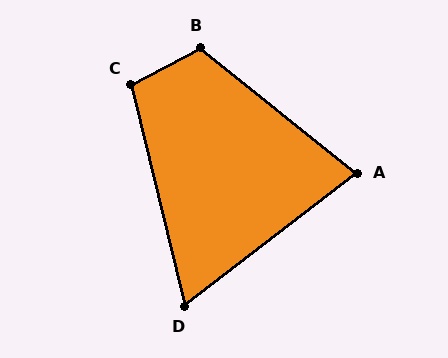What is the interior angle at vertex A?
Approximately 76 degrees (acute).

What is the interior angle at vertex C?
Approximately 104 degrees (obtuse).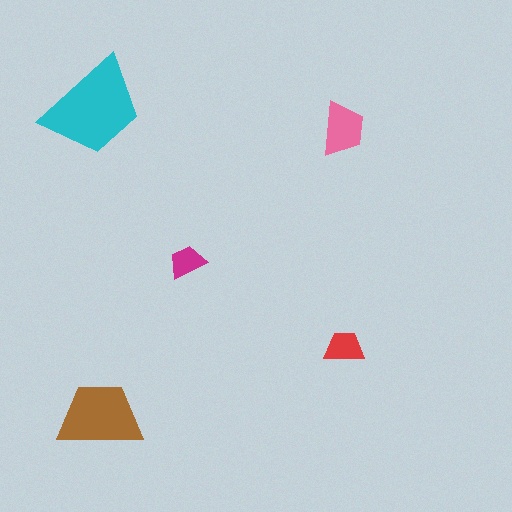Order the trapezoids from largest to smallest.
the cyan one, the brown one, the pink one, the red one, the magenta one.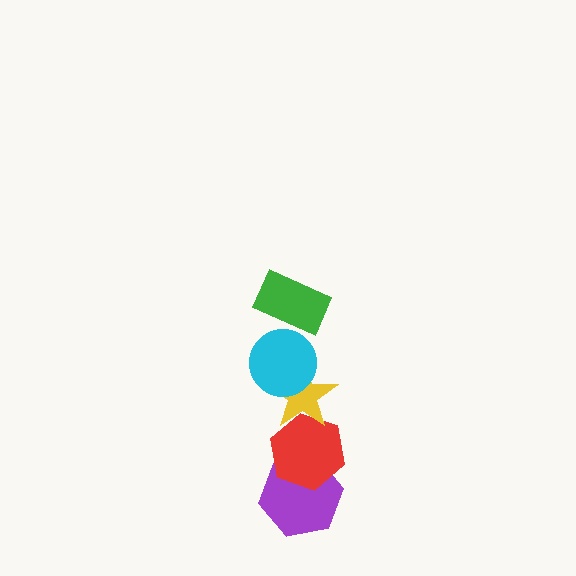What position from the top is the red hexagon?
The red hexagon is 4th from the top.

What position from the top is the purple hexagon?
The purple hexagon is 5th from the top.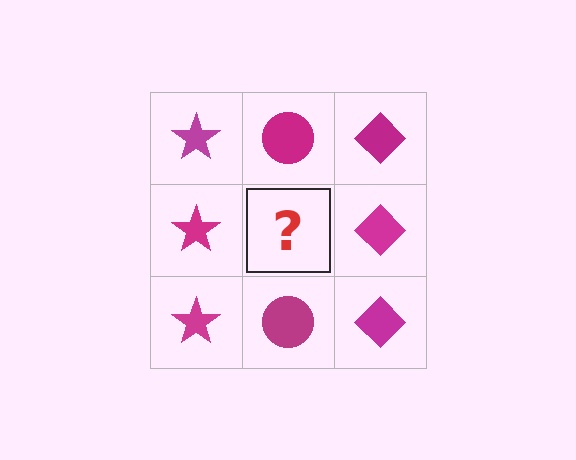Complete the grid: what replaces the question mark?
The question mark should be replaced with a magenta circle.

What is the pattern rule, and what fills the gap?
The rule is that each column has a consistent shape. The gap should be filled with a magenta circle.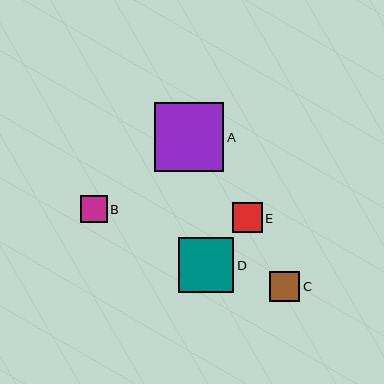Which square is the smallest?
Square B is the smallest with a size of approximately 27 pixels.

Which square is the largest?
Square A is the largest with a size of approximately 69 pixels.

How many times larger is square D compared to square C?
Square D is approximately 1.8 times the size of square C.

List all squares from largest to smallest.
From largest to smallest: A, D, C, E, B.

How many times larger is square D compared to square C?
Square D is approximately 1.8 times the size of square C.